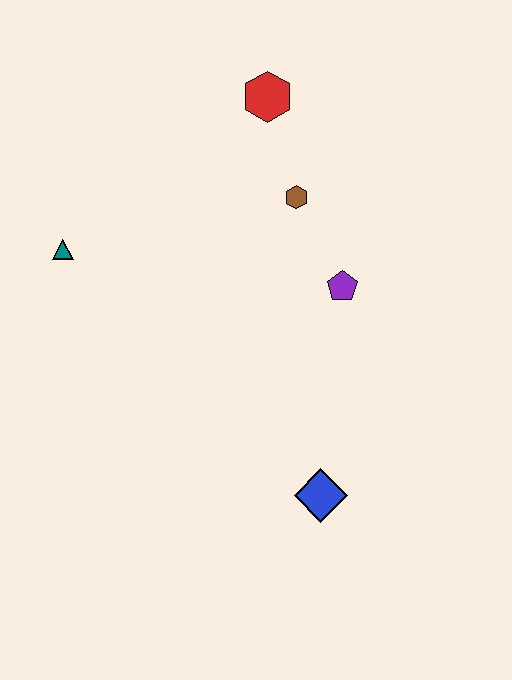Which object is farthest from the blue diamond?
The red hexagon is farthest from the blue diamond.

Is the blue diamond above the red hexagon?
No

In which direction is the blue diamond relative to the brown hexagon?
The blue diamond is below the brown hexagon.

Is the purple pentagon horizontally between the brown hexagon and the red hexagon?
No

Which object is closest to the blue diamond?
The purple pentagon is closest to the blue diamond.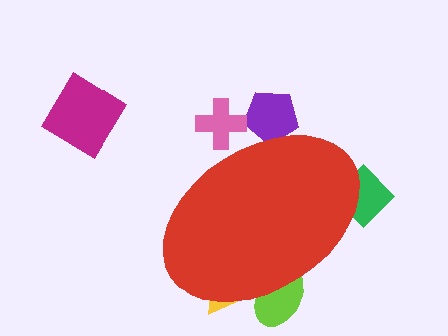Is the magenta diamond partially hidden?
No, the magenta diamond is fully visible.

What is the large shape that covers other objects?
A red ellipse.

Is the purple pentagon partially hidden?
Yes, the purple pentagon is partially hidden behind the red ellipse.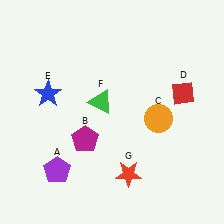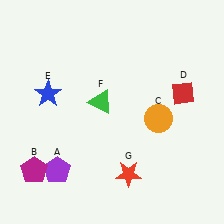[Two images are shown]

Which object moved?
The magenta pentagon (B) moved left.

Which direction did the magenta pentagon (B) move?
The magenta pentagon (B) moved left.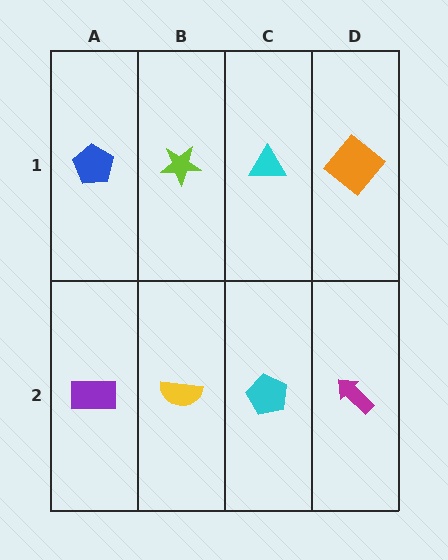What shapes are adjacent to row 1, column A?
A purple rectangle (row 2, column A), a lime star (row 1, column B).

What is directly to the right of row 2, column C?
A magenta arrow.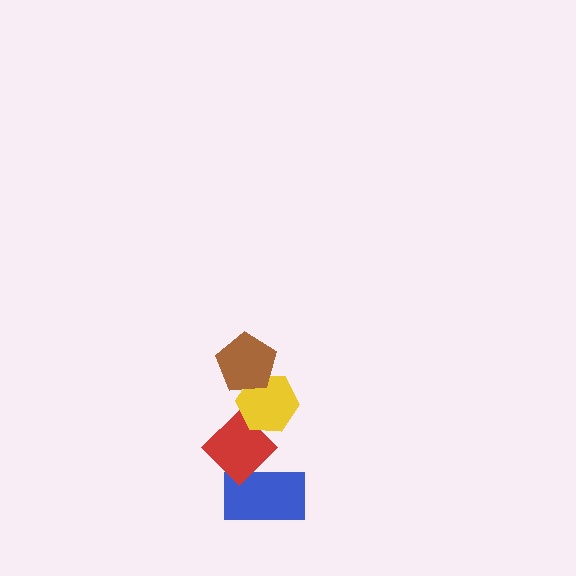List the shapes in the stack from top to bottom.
From top to bottom: the brown pentagon, the yellow hexagon, the red diamond, the blue rectangle.